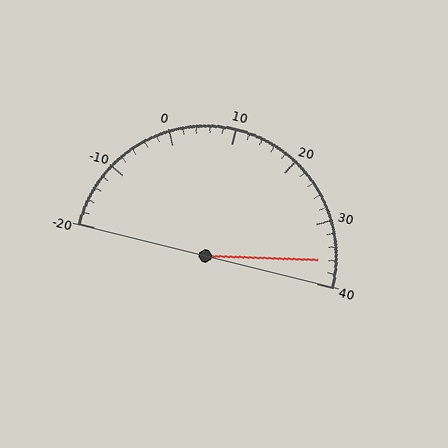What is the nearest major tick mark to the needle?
The nearest major tick mark is 40.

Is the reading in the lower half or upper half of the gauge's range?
The reading is in the upper half of the range (-20 to 40).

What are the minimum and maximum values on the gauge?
The gauge ranges from -20 to 40.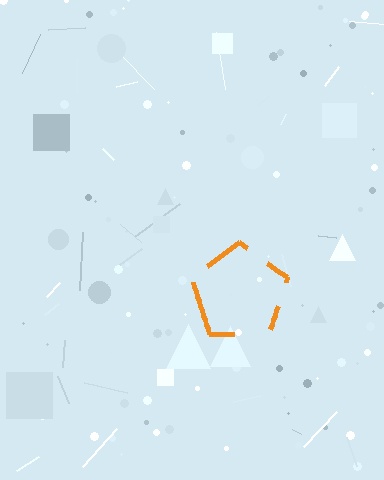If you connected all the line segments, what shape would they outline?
They would outline a pentagon.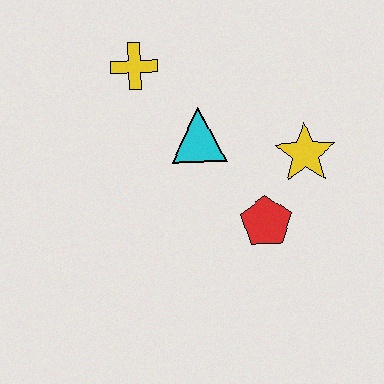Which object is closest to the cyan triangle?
The yellow cross is closest to the cyan triangle.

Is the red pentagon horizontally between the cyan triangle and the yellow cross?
No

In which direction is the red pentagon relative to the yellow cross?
The red pentagon is below the yellow cross.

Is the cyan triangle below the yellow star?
No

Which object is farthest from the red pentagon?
The yellow cross is farthest from the red pentagon.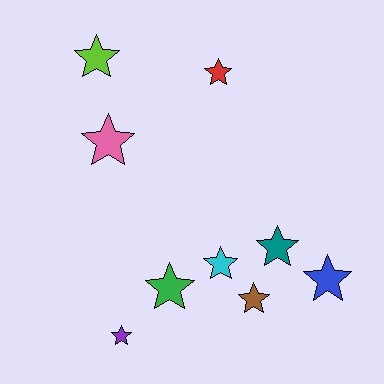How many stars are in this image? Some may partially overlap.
There are 9 stars.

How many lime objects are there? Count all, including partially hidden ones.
There is 1 lime object.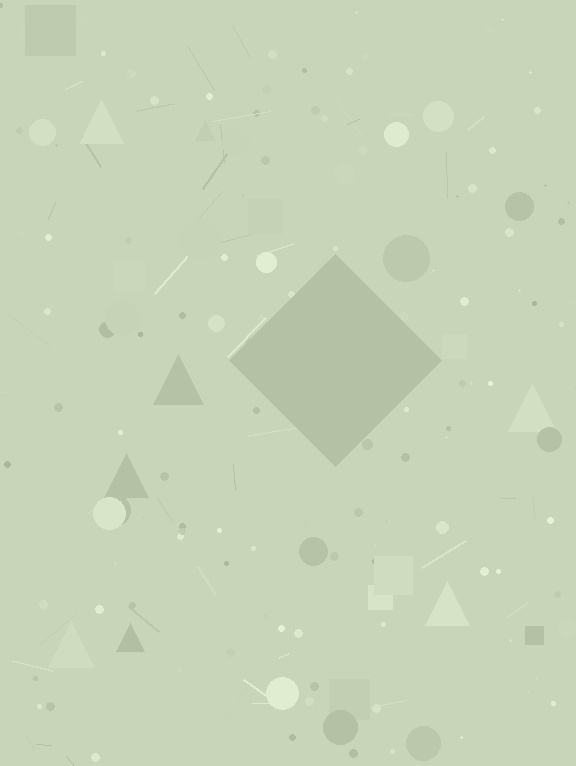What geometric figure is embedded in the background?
A diamond is embedded in the background.